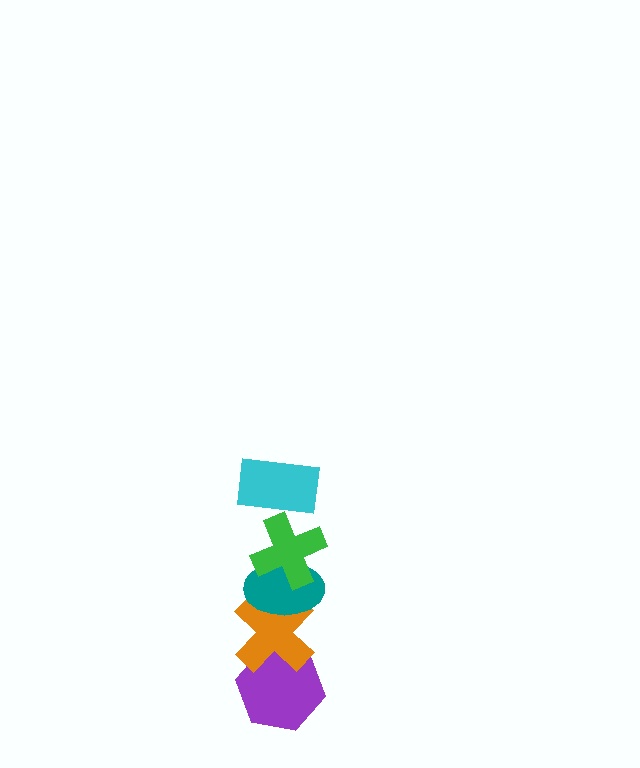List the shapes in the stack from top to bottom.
From top to bottom: the cyan rectangle, the green cross, the teal ellipse, the orange cross, the purple hexagon.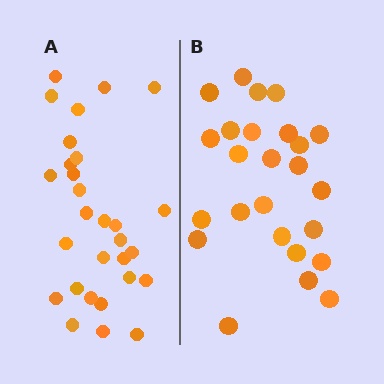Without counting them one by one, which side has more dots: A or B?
Region A (the left region) has more dots.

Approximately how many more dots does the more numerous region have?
Region A has about 4 more dots than region B.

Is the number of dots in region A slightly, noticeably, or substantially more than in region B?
Region A has only slightly more — the two regions are fairly close. The ratio is roughly 1.2 to 1.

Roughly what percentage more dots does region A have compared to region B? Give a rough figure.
About 15% more.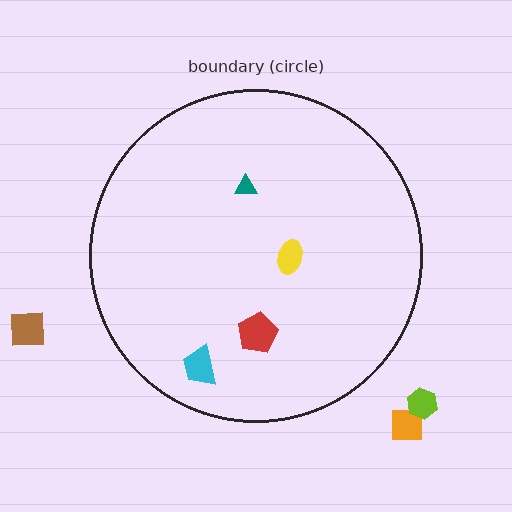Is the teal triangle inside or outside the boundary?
Inside.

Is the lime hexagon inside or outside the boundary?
Outside.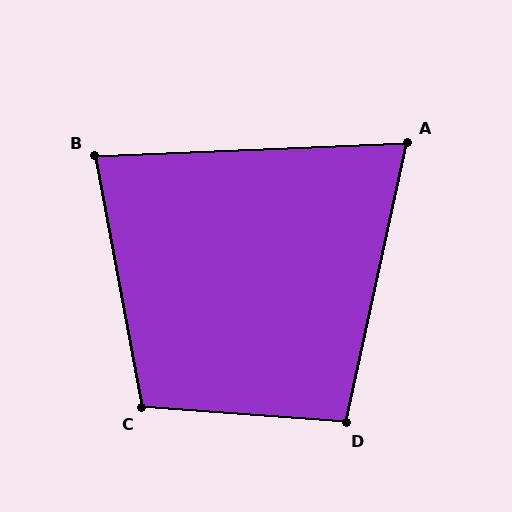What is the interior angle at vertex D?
Approximately 98 degrees (obtuse).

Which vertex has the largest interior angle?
C, at approximately 105 degrees.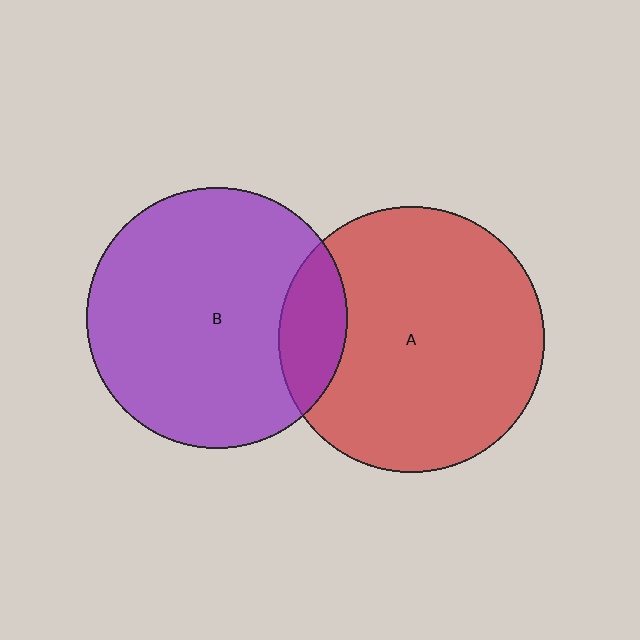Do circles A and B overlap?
Yes.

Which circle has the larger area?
Circle A (red).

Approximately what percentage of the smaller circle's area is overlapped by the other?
Approximately 15%.